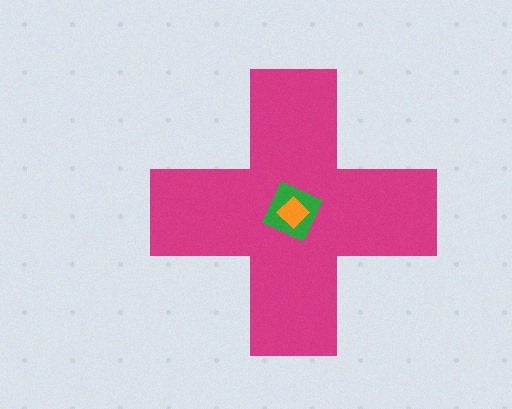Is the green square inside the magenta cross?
Yes.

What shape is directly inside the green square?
The orange diamond.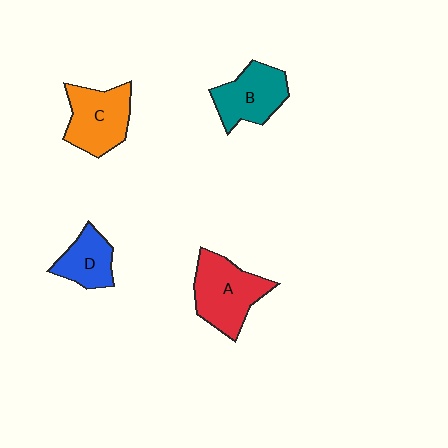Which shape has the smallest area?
Shape D (blue).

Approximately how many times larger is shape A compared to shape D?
Approximately 1.6 times.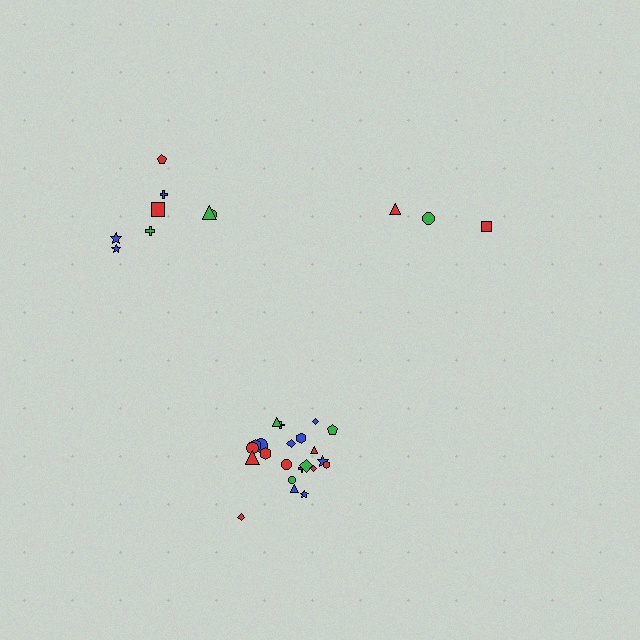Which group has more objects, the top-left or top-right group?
The top-left group.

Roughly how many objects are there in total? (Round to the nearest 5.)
Roughly 35 objects in total.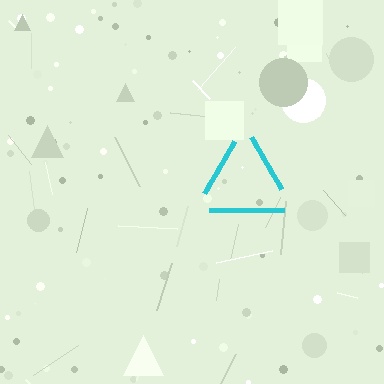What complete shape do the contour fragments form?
The contour fragments form a triangle.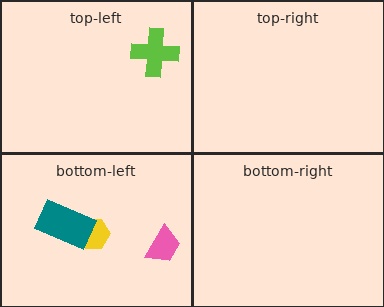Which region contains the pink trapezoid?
The bottom-left region.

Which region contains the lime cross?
The top-left region.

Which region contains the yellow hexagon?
The bottom-left region.